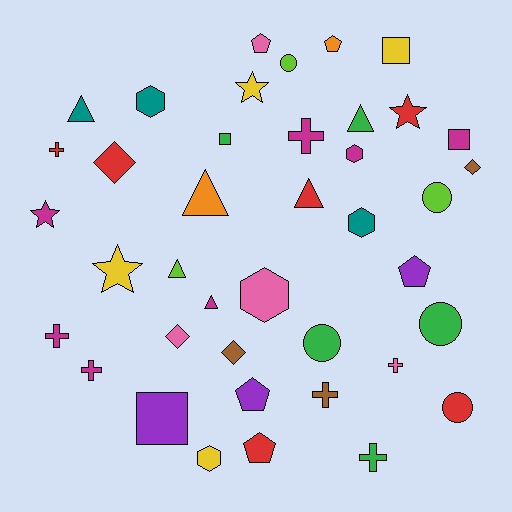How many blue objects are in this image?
There are no blue objects.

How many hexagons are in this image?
There are 5 hexagons.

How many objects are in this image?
There are 40 objects.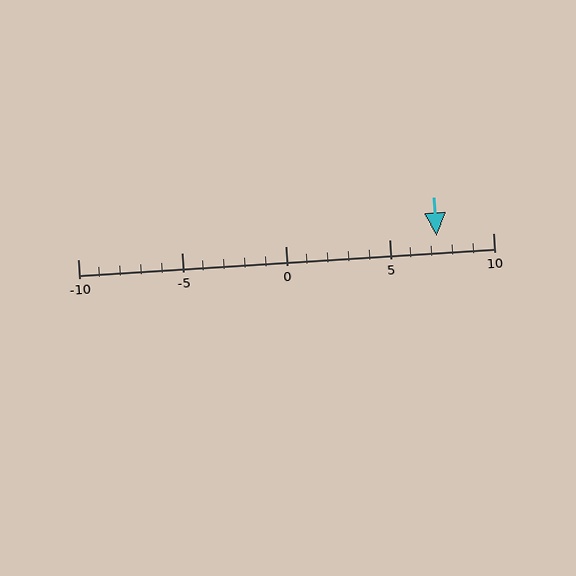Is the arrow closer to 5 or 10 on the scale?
The arrow is closer to 5.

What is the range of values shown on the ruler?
The ruler shows values from -10 to 10.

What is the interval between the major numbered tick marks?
The major tick marks are spaced 5 units apart.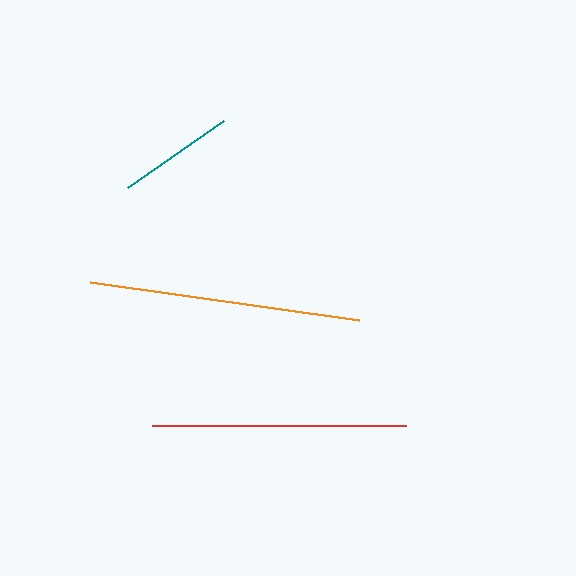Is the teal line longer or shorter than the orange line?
The orange line is longer than the teal line.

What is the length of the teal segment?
The teal segment is approximately 117 pixels long.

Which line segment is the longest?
The orange line is the longest at approximately 272 pixels.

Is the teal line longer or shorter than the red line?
The red line is longer than the teal line.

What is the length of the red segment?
The red segment is approximately 254 pixels long.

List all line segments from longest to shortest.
From longest to shortest: orange, red, teal.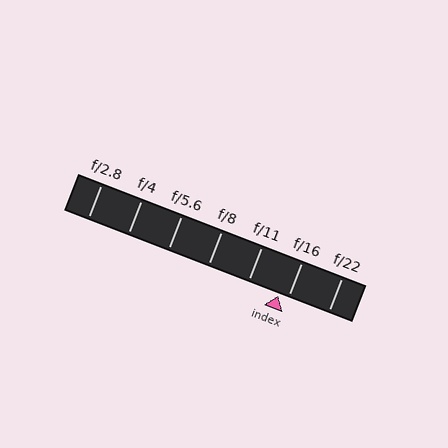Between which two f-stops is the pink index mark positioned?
The index mark is between f/11 and f/16.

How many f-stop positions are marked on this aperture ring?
There are 7 f-stop positions marked.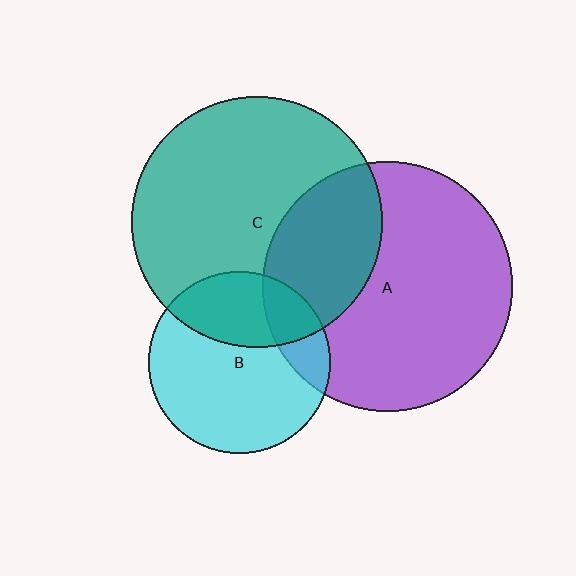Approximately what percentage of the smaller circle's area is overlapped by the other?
Approximately 30%.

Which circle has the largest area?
Circle C (teal).